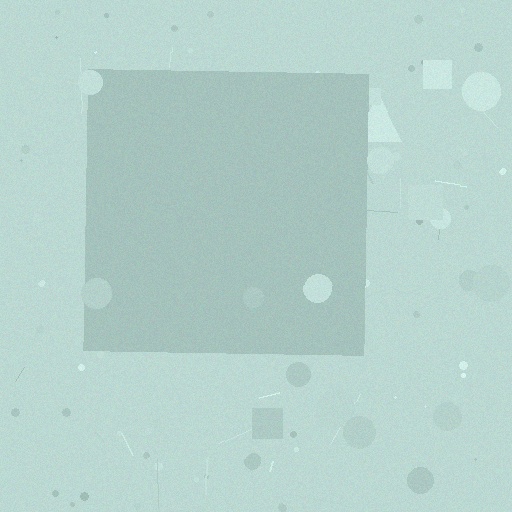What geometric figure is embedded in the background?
A square is embedded in the background.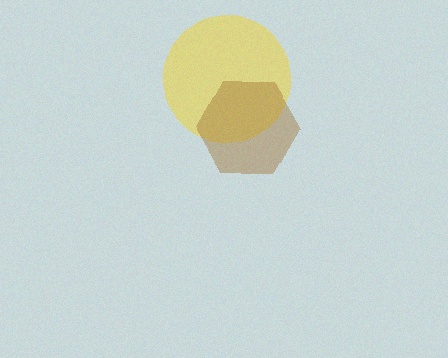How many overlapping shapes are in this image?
There are 2 overlapping shapes in the image.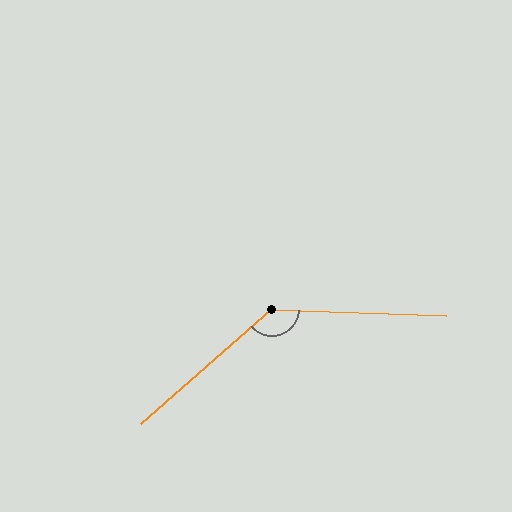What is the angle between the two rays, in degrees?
Approximately 137 degrees.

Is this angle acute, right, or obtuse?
It is obtuse.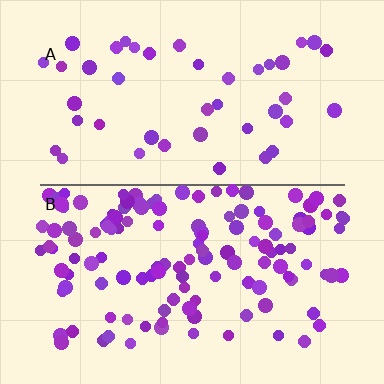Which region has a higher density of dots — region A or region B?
B (the bottom).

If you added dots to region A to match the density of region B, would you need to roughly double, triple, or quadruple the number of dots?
Approximately triple.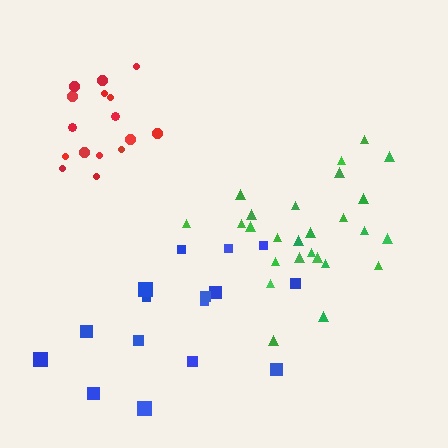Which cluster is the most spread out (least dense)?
Blue.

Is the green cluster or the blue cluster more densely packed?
Green.